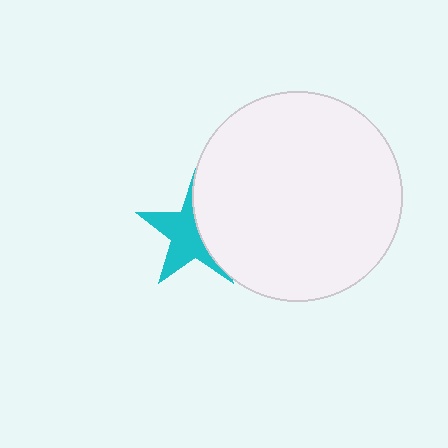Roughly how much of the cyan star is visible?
About half of it is visible (roughly 56%).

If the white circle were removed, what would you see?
You would see the complete cyan star.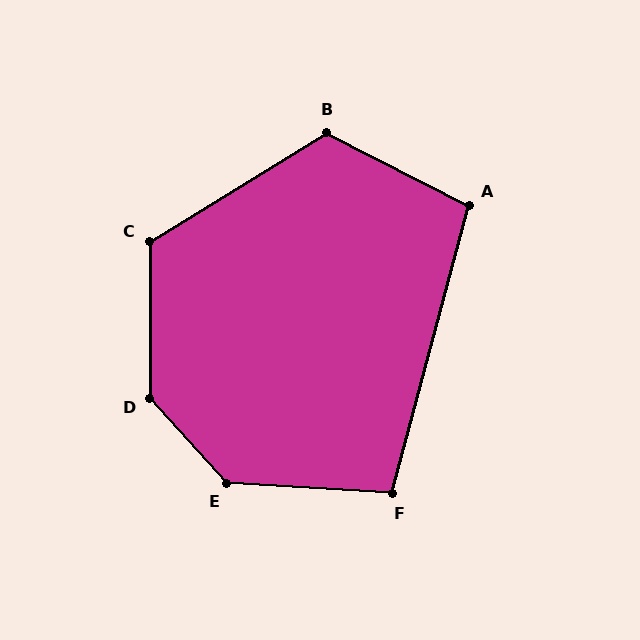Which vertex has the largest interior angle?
D, at approximately 138 degrees.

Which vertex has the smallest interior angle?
F, at approximately 101 degrees.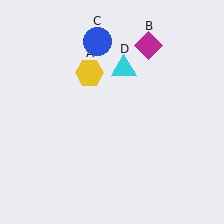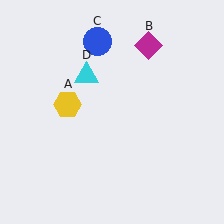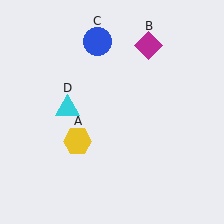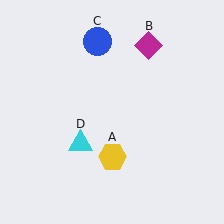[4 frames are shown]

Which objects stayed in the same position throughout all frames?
Magenta diamond (object B) and blue circle (object C) remained stationary.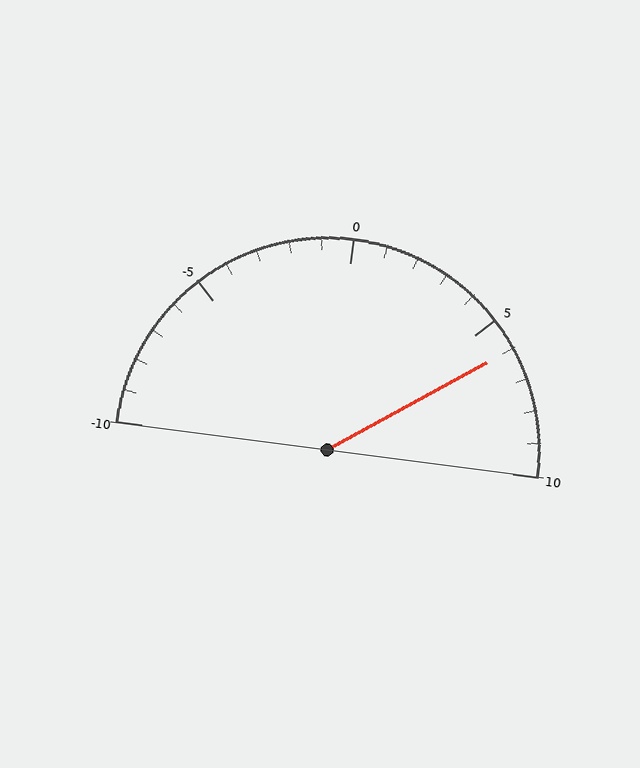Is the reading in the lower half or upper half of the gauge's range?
The reading is in the upper half of the range (-10 to 10).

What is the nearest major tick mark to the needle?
The nearest major tick mark is 5.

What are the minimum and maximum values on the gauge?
The gauge ranges from -10 to 10.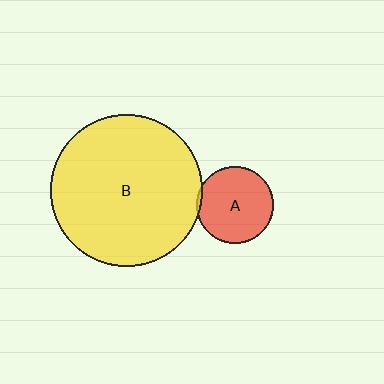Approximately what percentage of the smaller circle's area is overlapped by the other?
Approximately 5%.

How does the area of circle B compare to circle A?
Approximately 3.9 times.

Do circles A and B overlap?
Yes.